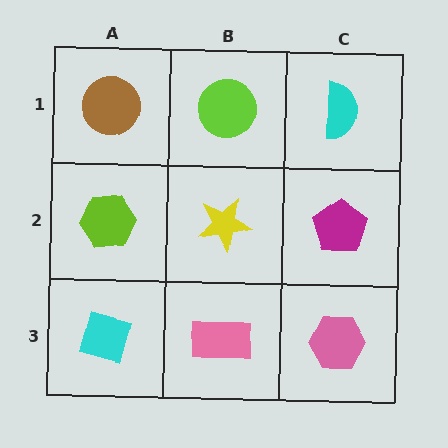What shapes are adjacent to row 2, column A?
A brown circle (row 1, column A), a cyan diamond (row 3, column A), a yellow star (row 2, column B).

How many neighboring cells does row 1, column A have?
2.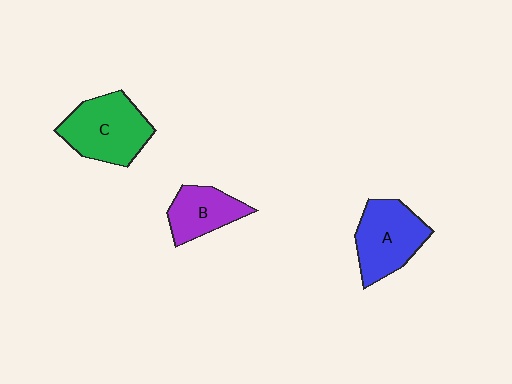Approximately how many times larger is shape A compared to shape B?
Approximately 1.4 times.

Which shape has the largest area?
Shape C (green).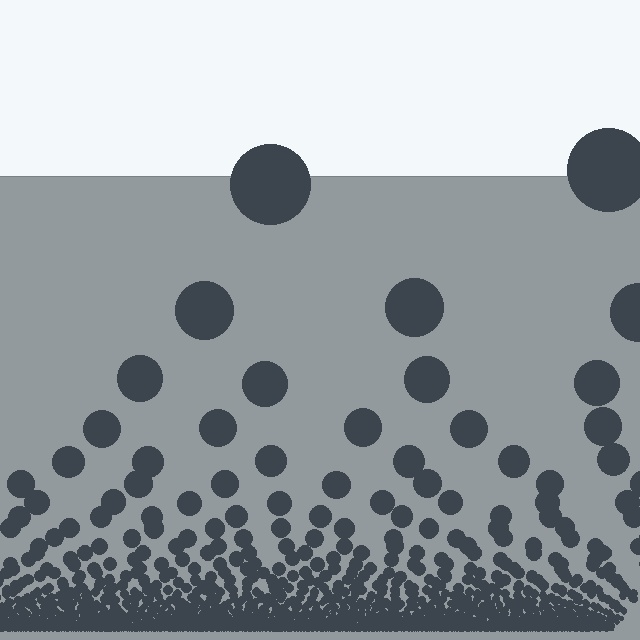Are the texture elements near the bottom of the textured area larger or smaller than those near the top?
Smaller. The gradient is inverted — elements near the bottom are smaller and denser.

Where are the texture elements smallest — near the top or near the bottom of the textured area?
Near the bottom.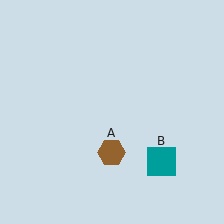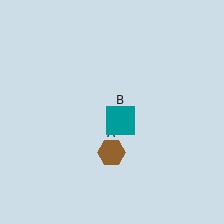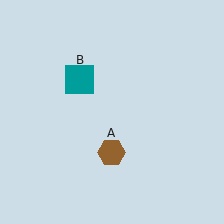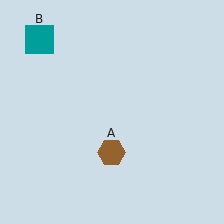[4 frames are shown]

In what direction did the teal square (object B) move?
The teal square (object B) moved up and to the left.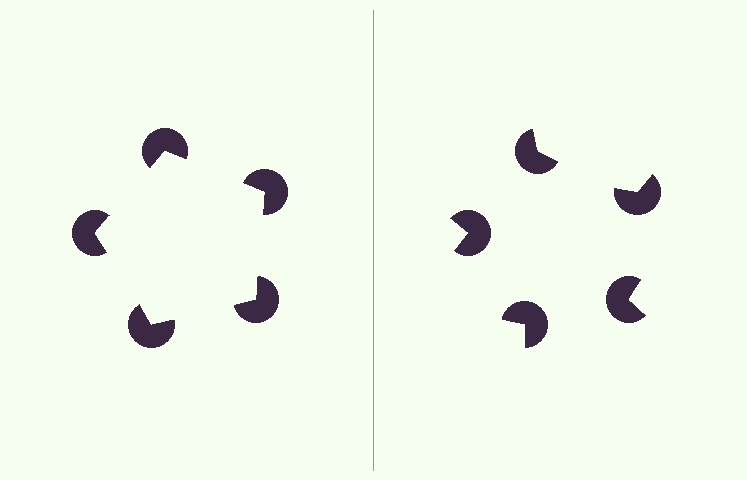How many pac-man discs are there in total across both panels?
10 — 5 on each side.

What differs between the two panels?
The pac-man discs are positioned identically on both sides; only the wedge orientations differ. On the left they align to a pentagon; on the right they are misaligned.